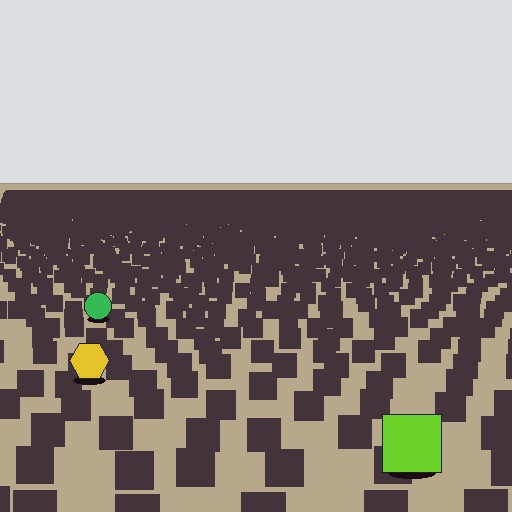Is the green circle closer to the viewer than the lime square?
No. The lime square is closer — you can tell from the texture gradient: the ground texture is coarser near it.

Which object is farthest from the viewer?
The green circle is farthest from the viewer. It appears smaller and the ground texture around it is denser.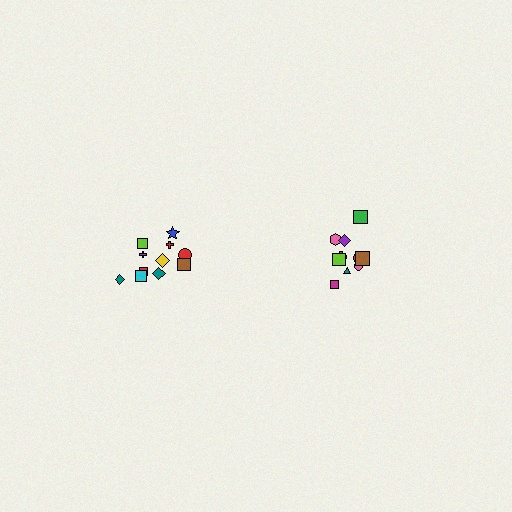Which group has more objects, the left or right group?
The left group.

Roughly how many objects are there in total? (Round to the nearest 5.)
Roughly 20 objects in total.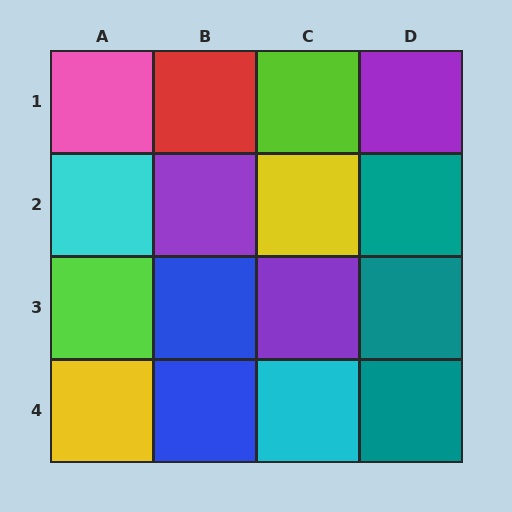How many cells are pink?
1 cell is pink.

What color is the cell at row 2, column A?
Cyan.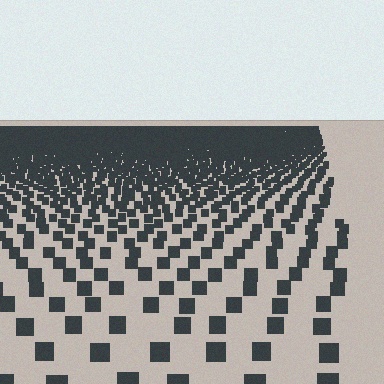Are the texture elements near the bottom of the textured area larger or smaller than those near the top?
Larger. Near the bottom, elements are closer to the viewer and appear at a bigger on-screen size.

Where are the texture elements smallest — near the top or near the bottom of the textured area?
Near the top.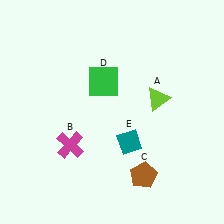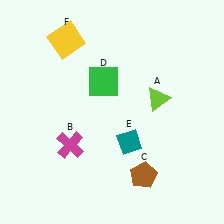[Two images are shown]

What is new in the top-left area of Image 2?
A yellow square (F) was added in the top-left area of Image 2.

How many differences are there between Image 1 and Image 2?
There is 1 difference between the two images.